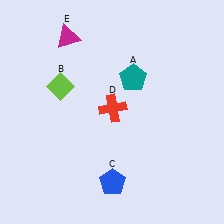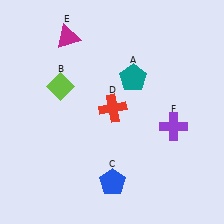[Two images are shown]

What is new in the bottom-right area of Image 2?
A purple cross (F) was added in the bottom-right area of Image 2.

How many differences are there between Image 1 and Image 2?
There is 1 difference between the two images.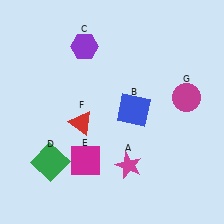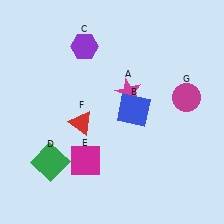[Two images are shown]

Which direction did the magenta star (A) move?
The magenta star (A) moved up.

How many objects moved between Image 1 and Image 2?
1 object moved between the two images.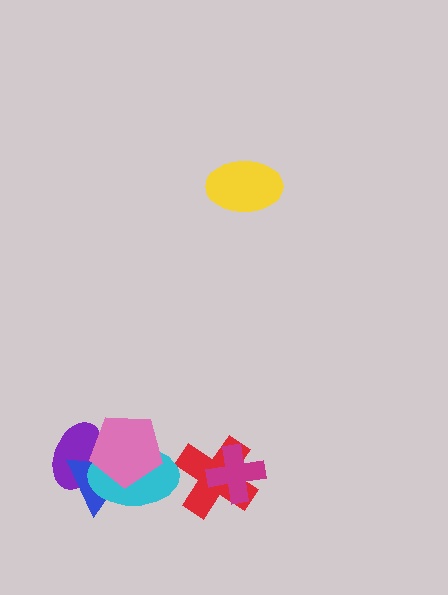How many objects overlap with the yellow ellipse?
0 objects overlap with the yellow ellipse.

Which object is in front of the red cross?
The magenta cross is in front of the red cross.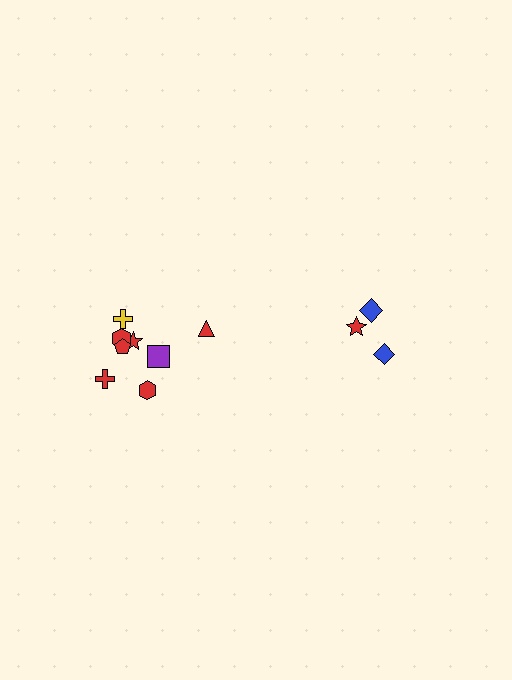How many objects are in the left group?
There are 8 objects.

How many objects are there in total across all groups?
There are 11 objects.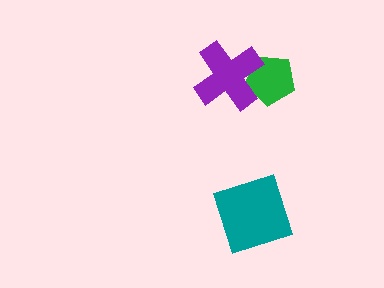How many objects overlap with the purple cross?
1 object overlaps with the purple cross.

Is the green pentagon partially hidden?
Yes, it is partially covered by another shape.